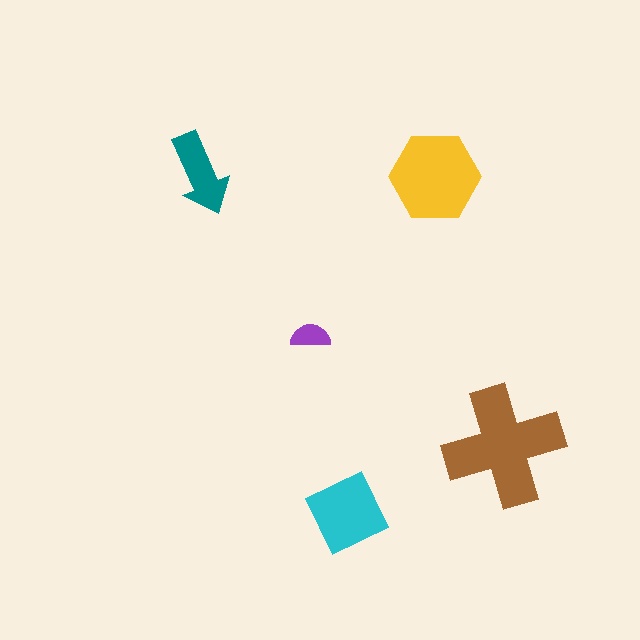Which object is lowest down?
The cyan square is bottommost.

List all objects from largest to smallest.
The brown cross, the yellow hexagon, the cyan square, the teal arrow, the purple semicircle.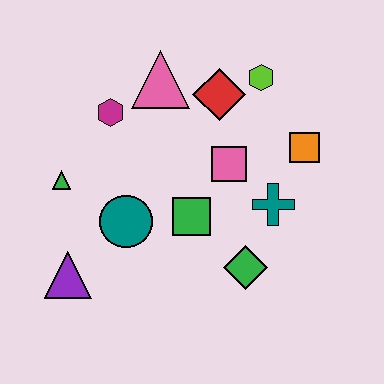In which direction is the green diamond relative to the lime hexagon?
The green diamond is below the lime hexagon.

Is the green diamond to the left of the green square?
No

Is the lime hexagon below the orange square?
No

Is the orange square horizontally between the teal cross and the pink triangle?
No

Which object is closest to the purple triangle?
The teal circle is closest to the purple triangle.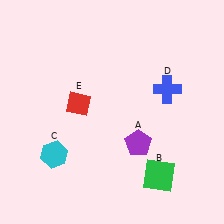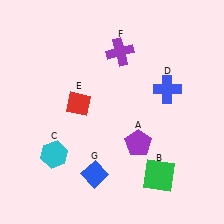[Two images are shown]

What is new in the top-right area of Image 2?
A purple cross (F) was added in the top-right area of Image 2.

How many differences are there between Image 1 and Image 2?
There are 2 differences between the two images.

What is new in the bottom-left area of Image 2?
A blue diamond (G) was added in the bottom-left area of Image 2.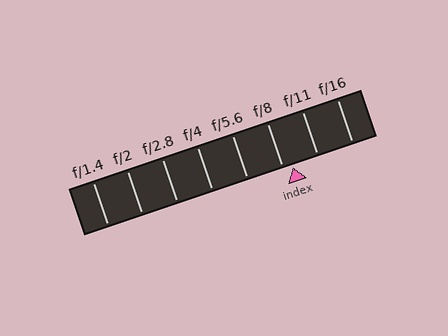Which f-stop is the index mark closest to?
The index mark is closest to f/8.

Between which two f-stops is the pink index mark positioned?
The index mark is between f/8 and f/11.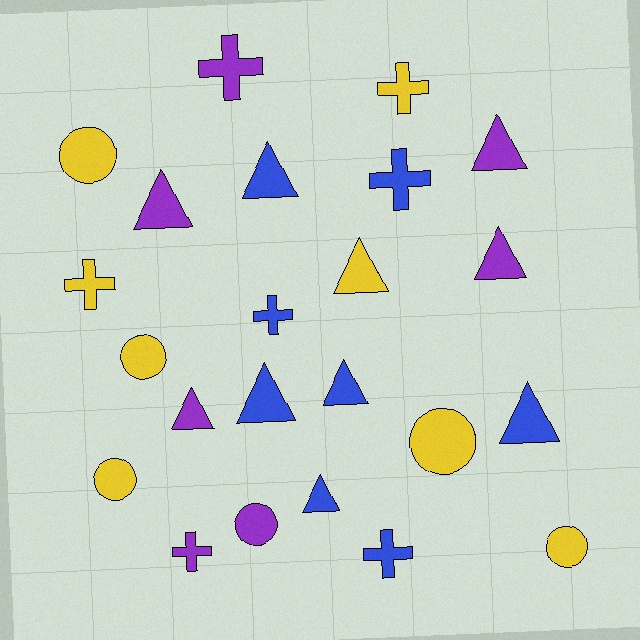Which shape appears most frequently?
Triangle, with 10 objects.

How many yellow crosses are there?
There are 2 yellow crosses.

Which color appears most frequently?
Blue, with 8 objects.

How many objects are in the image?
There are 23 objects.